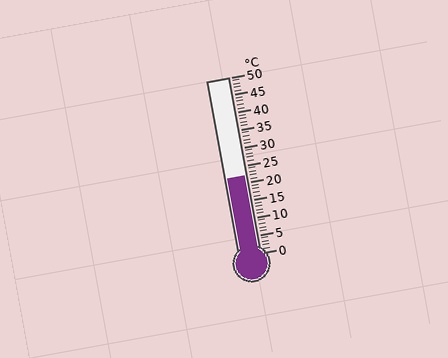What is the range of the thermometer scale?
The thermometer scale ranges from 0°C to 50°C.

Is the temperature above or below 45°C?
The temperature is below 45°C.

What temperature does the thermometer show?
The thermometer shows approximately 22°C.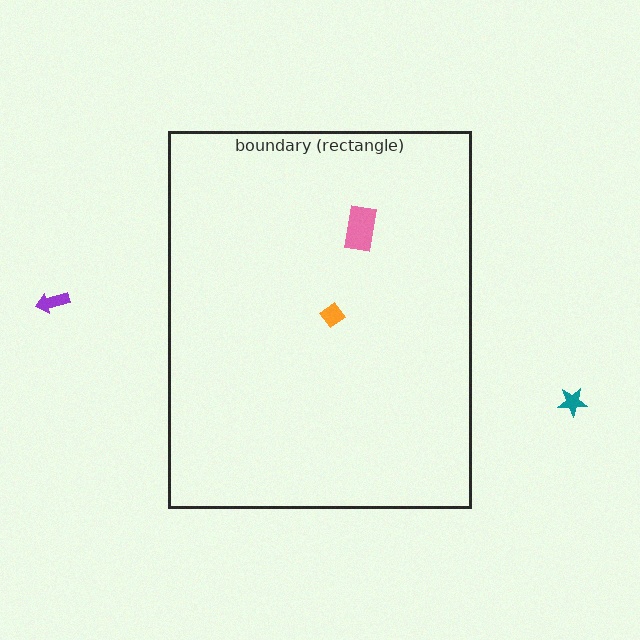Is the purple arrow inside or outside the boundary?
Outside.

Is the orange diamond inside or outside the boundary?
Inside.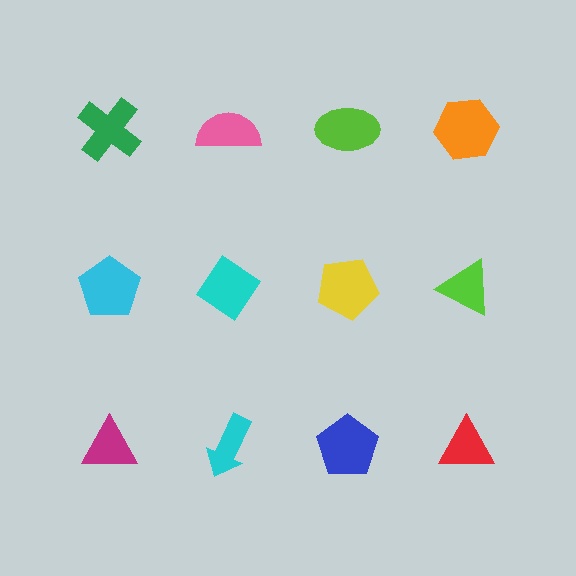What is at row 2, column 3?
A yellow pentagon.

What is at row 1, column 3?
A lime ellipse.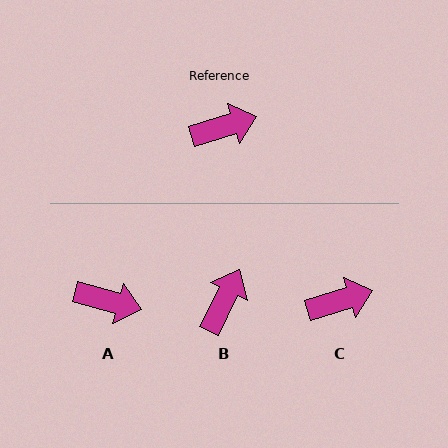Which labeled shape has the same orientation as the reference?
C.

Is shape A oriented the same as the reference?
No, it is off by about 33 degrees.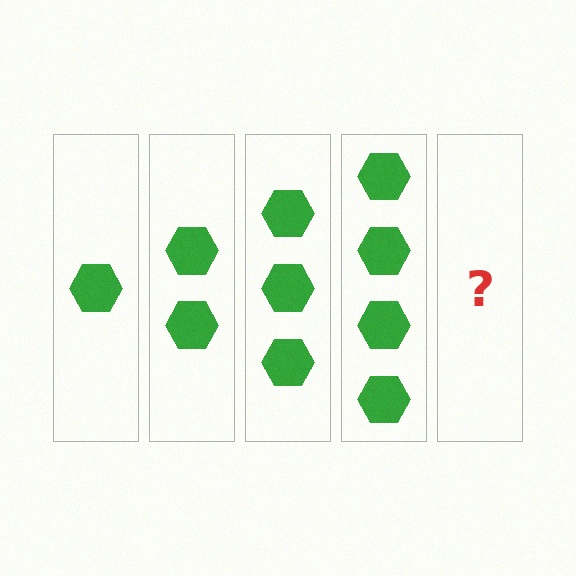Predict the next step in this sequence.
The next step is 5 hexagons.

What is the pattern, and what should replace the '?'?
The pattern is that each step adds one more hexagon. The '?' should be 5 hexagons.